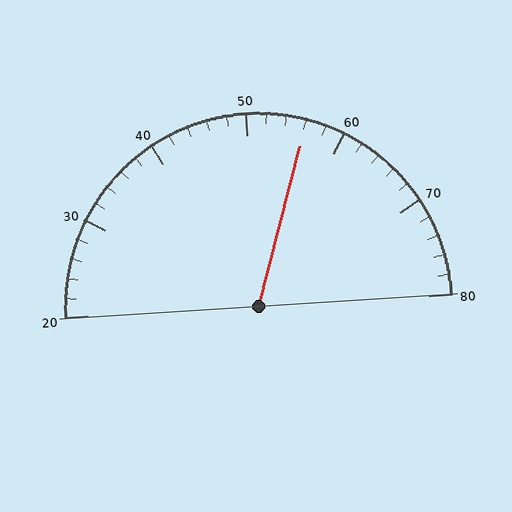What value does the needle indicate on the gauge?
The needle indicates approximately 56.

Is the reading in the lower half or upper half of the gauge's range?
The reading is in the upper half of the range (20 to 80).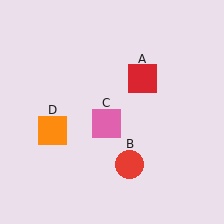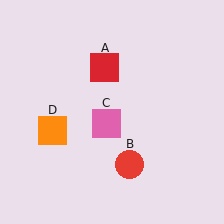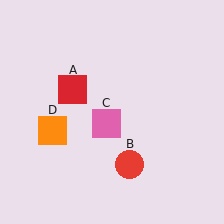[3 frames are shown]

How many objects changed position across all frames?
1 object changed position: red square (object A).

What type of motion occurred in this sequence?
The red square (object A) rotated counterclockwise around the center of the scene.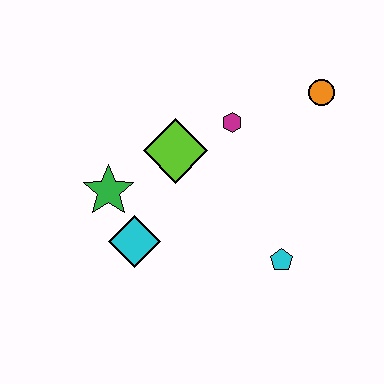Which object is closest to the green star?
The cyan diamond is closest to the green star.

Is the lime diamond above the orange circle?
No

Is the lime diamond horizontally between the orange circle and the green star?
Yes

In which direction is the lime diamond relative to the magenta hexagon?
The lime diamond is to the left of the magenta hexagon.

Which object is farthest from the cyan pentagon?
The green star is farthest from the cyan pentagon.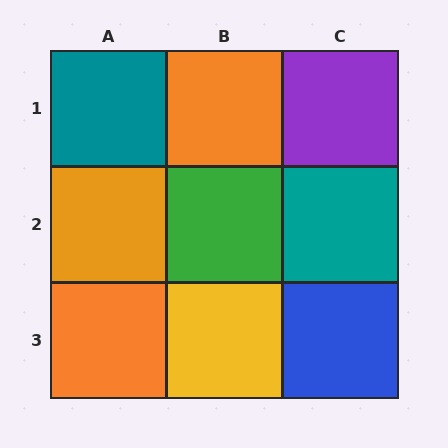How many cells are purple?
1 cell is purple.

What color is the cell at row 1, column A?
Teal.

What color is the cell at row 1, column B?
Orange.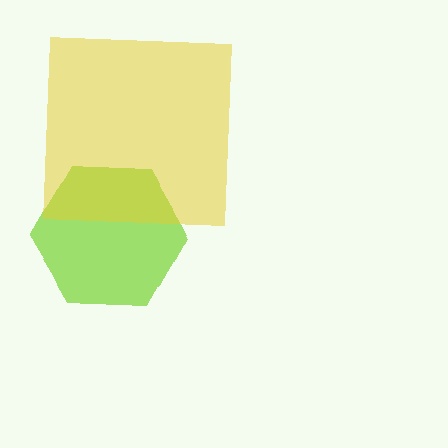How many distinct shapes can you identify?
There are 2 distinct shapes: a lime hexagon, a yellow square.